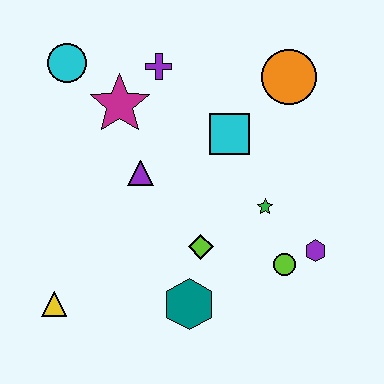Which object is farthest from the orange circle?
The yellow triangle is farthest from the orange circle.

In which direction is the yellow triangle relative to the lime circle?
The yellow triangle is to the left of the lime circle.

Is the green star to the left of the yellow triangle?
No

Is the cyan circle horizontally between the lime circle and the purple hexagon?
No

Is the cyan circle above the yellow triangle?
Yes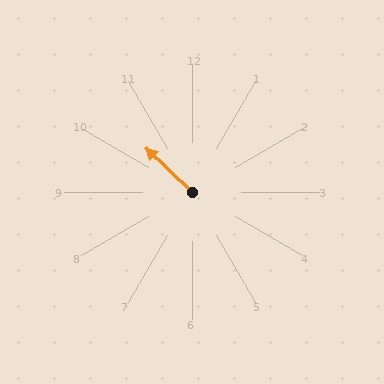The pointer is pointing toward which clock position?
Roughly 10 o'clock.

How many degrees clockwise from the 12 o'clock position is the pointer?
Approximately 313 degrees.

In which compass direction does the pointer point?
Northwest.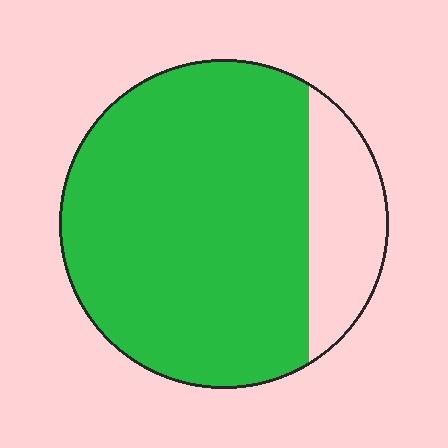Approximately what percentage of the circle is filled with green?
Approximately 80%.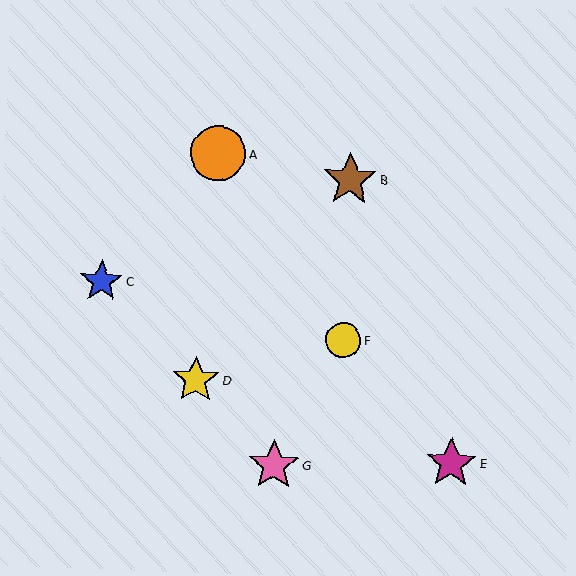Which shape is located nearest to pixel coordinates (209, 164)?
The orange circle (labeled A) at (218, 153) is nearest to that location.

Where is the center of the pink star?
The center of the pink star is at (274, 465).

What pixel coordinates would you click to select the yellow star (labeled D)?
Click at (196, 380) to select the yellow star D.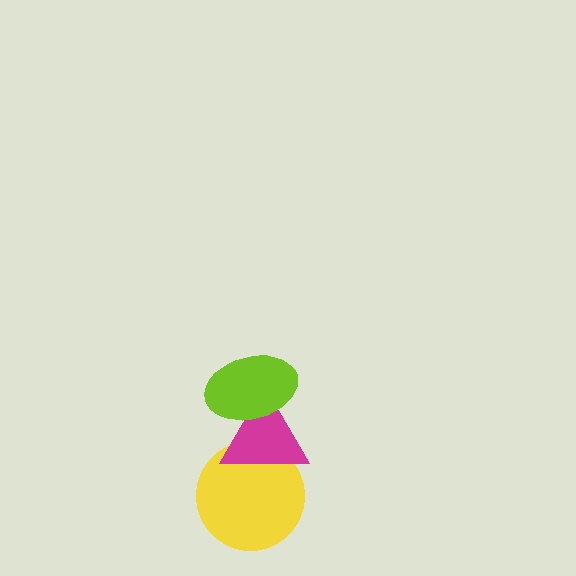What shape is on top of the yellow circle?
The magenta triangle is on top of the yellow circle.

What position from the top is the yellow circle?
The yellow circle is 3rd from the top.